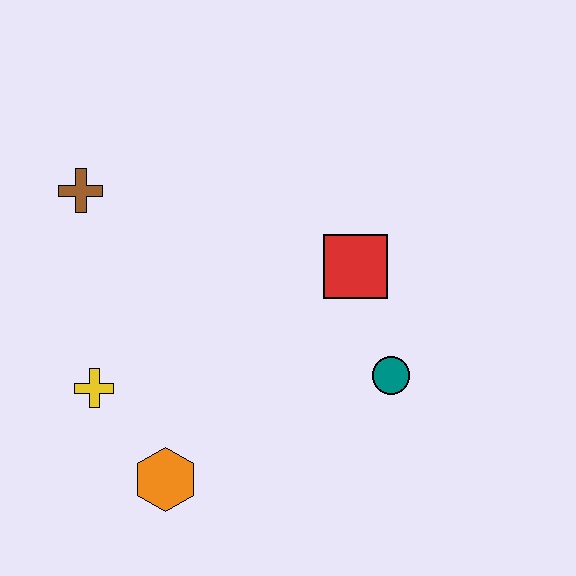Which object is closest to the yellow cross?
The orange hexagon is closest to the yellow cross.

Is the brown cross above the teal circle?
Yes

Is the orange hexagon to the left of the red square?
Yes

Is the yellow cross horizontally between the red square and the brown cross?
Yes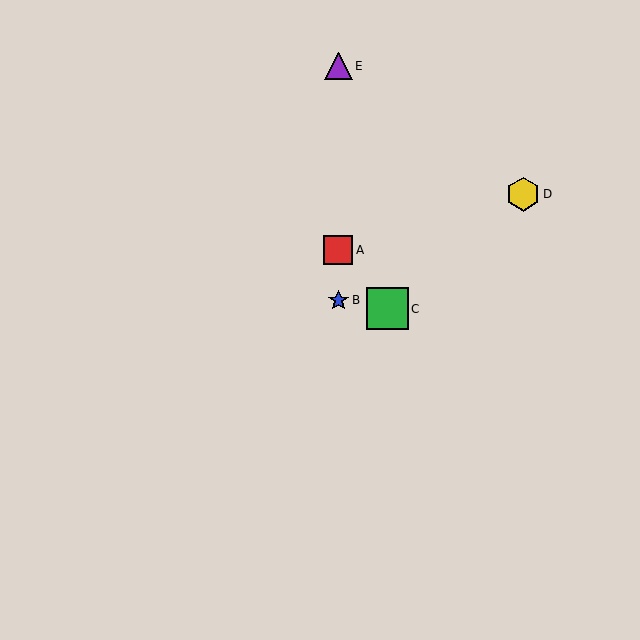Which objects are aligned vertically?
Objects A, B, E are aligned vertically.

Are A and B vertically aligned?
Yes, both are at x≈338.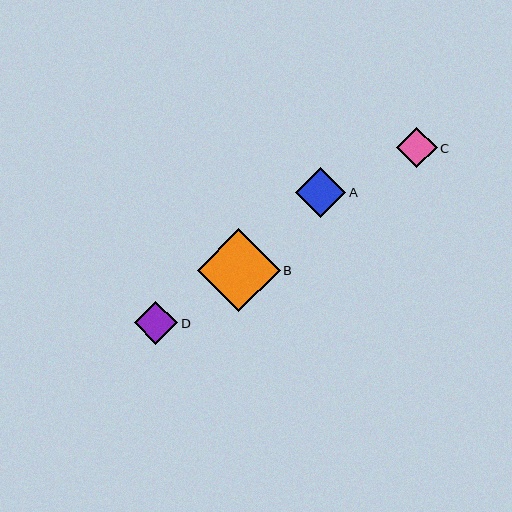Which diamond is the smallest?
Diamond C is the smallest with a size of approximately 41 pixels.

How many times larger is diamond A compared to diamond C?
Diamond A is approximately 1.2 times the size of diamond C.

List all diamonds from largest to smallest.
From largest to smallest: B, A, D, C.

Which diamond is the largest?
Diamond B is the largest with a size of approximately 83 pixels.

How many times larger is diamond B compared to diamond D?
Diamond B is approximately 1.9 times the size of diamond D.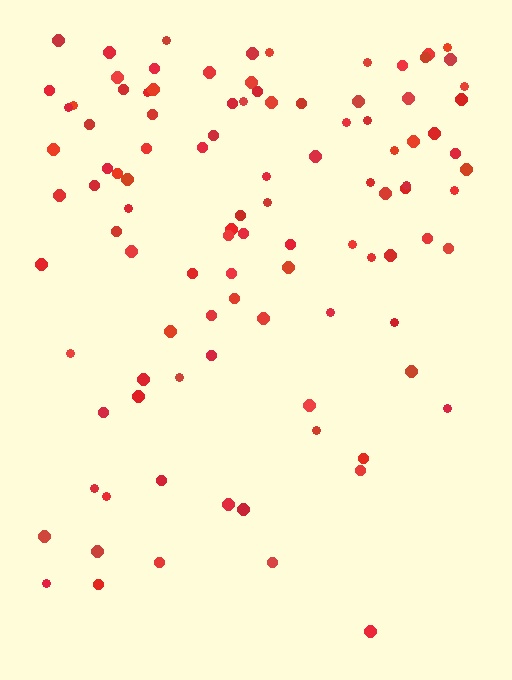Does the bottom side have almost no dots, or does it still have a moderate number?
Still a moderate number, just noticeably fewer than the top.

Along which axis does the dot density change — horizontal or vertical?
Vertical.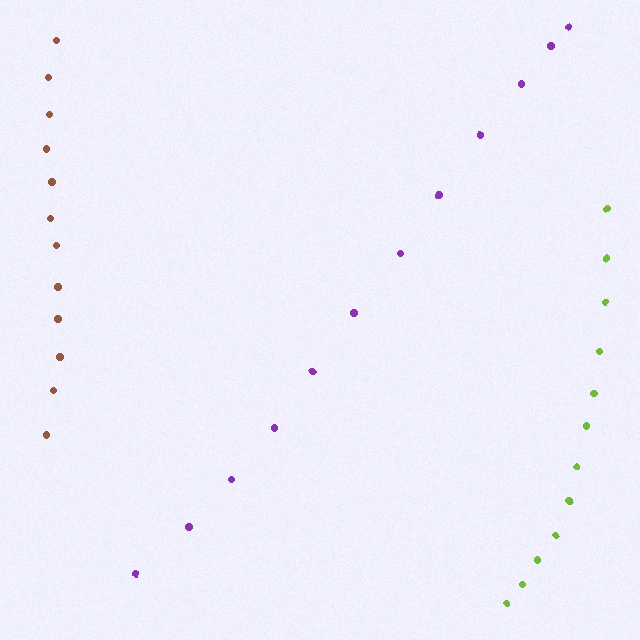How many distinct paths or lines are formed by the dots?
There are 3 distinct paths.